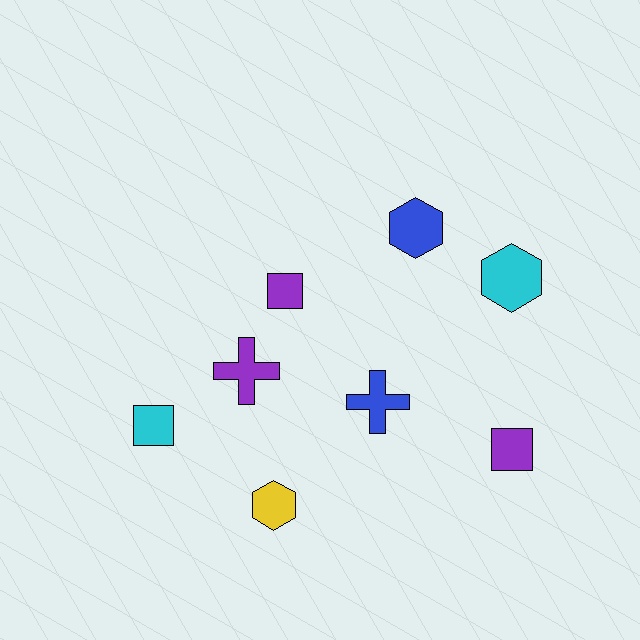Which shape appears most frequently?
Square, with 3 objects.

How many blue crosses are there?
There is 1 blue cross.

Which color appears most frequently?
Purple, with 3 objects.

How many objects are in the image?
There are 8 objects.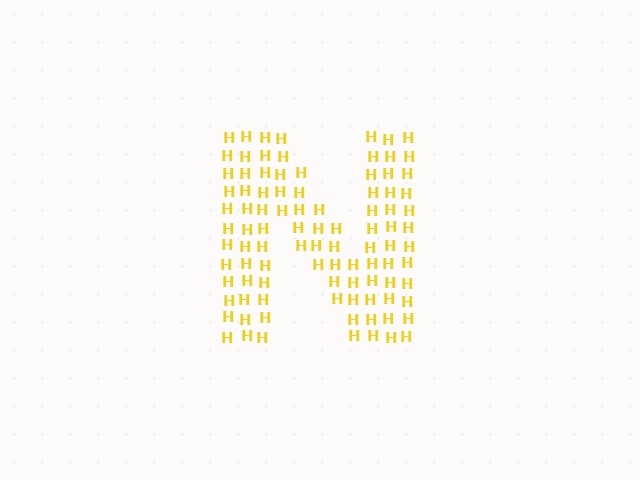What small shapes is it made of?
It is made of small letter H's.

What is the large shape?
The large shape is the letter N.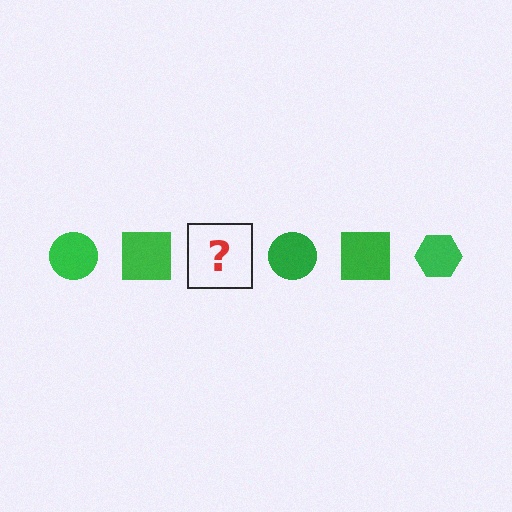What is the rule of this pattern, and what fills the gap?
The rule is that the pattern cycles through circle, square, hexagon shapes in green. The gap should be filled with a green hexagon.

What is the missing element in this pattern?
The missing element is a green hexagon.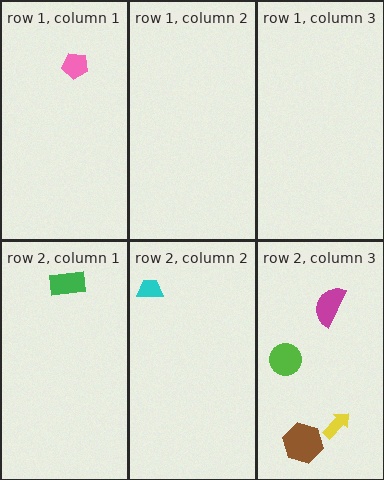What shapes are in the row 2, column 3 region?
The magenta semicircle, the brown hexagon, the yellow arrow, the lime circle.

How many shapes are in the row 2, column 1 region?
1.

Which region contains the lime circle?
The row 2, column 3 region.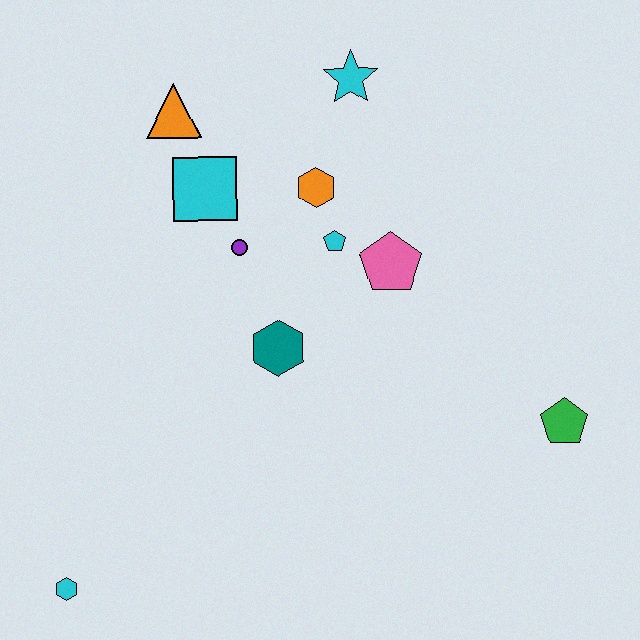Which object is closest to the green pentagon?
The pink pentagon is closest to the green pentagon.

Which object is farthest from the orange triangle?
The green pentagon is farthest from the orange triangle.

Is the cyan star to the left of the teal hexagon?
No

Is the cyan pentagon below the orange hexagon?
Yes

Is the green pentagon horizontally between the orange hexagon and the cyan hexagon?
No